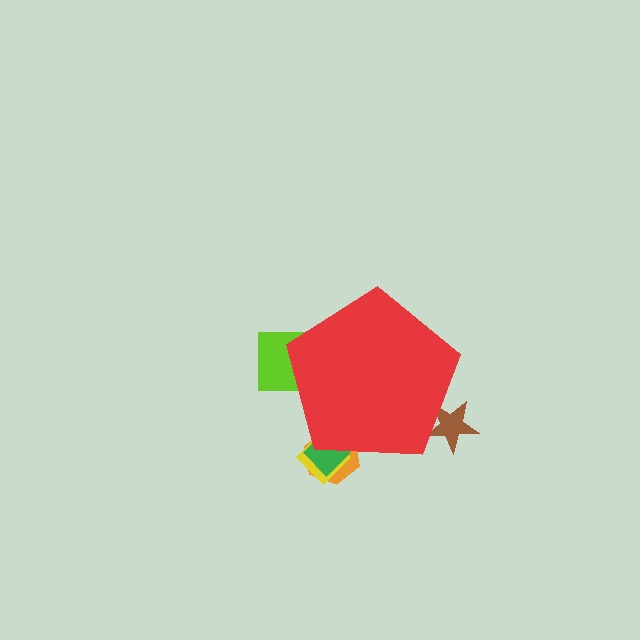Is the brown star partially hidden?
Yes, the brown star is partially hidden behind the red pentagon.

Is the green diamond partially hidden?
Yes, the green diamond is partially hidden behind the red pentagon.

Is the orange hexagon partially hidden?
Yes, the orange hexagon is partially hidden behind the red pentagon.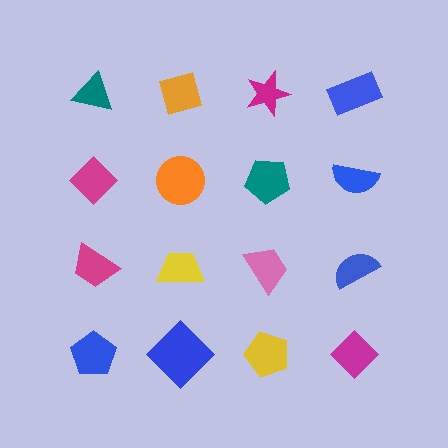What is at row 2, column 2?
An orange circle.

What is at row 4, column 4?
A magenta diamond.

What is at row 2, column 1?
A magenta diamond.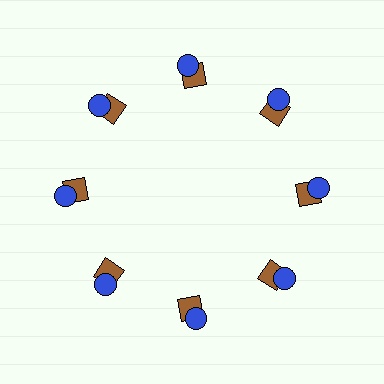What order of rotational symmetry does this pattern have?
This pattern has 8-fold rotational symmetry.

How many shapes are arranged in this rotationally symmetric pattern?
There are 16 shapes, arranged in 8 groups of 2.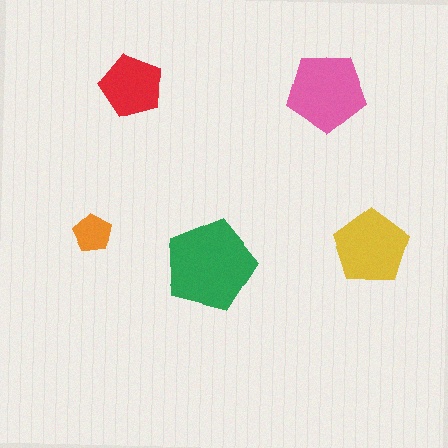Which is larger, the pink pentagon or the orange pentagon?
The pink one.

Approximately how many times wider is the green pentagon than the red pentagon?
About 1.5 times wider.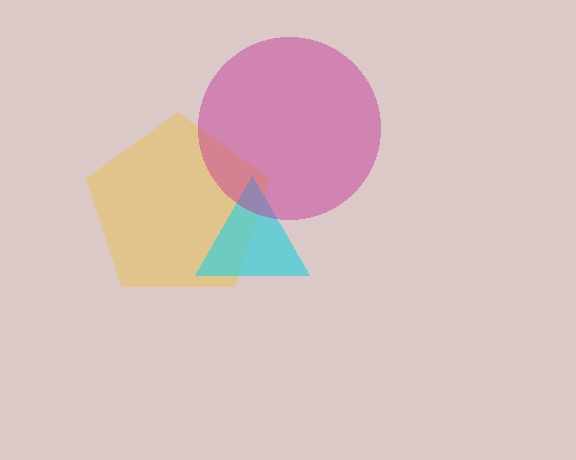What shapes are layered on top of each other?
The layered shapes are: a yellow pentagon, a cyan triangle, a magenta circle.